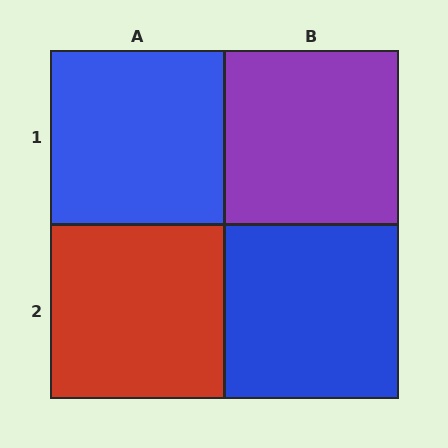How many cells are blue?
2 cells are blue.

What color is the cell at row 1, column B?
Purple.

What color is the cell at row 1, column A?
Blue.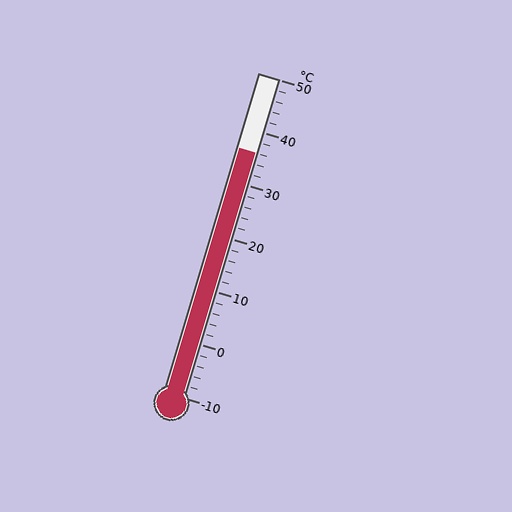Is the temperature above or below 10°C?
The temperature is above 10°C.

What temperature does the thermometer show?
The thermometer shows approximately 36°C.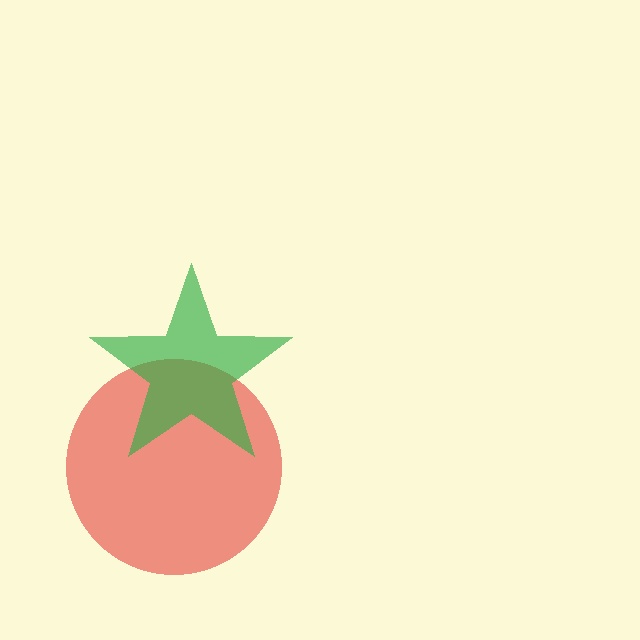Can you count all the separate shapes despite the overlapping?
Yes, there are 2 separate shapes.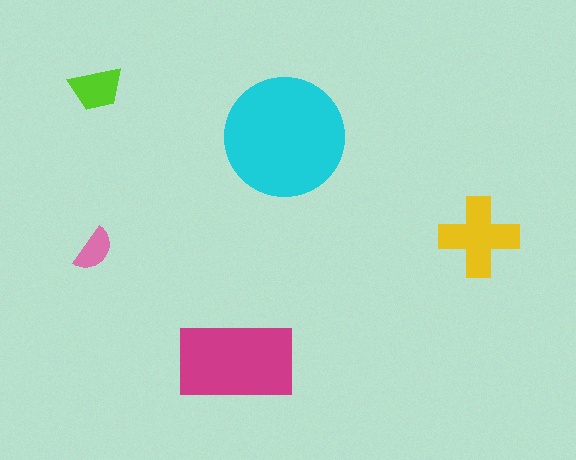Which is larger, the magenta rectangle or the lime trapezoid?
The magenta rectangle.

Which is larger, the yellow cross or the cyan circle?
The cyan circle.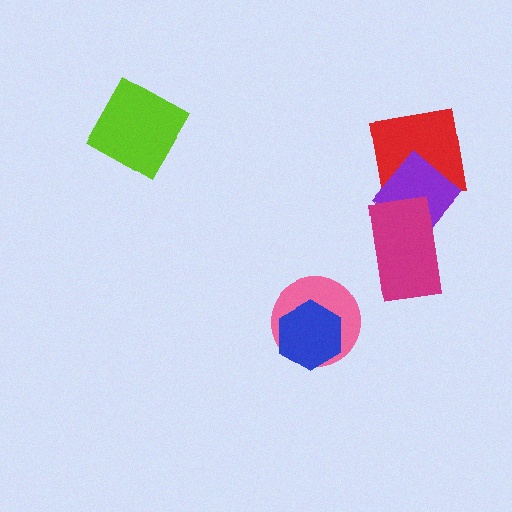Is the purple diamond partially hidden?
Yes, it is partially covered by another shape.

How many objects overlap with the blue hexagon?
1 object overlaps with the blue hexagon.